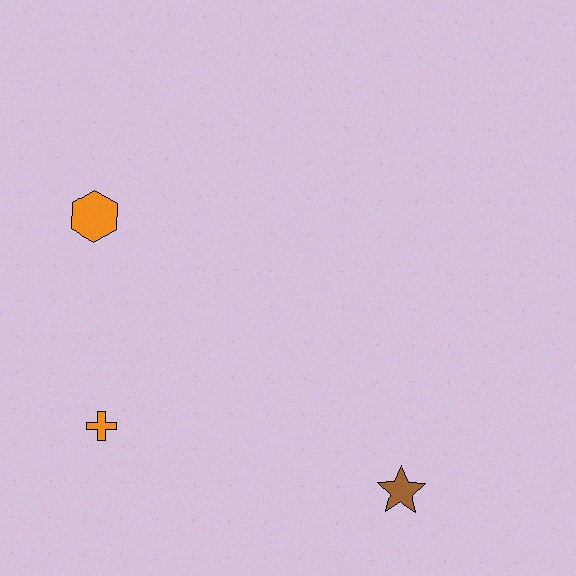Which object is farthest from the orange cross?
The brown star is farthest from the orange cross.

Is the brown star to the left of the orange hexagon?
No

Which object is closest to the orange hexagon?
The orange cross is closest to the orange hexagon.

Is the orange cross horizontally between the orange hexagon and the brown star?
Yes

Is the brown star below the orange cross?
Yes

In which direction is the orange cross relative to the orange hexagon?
The orange cross is below the orange hexagon.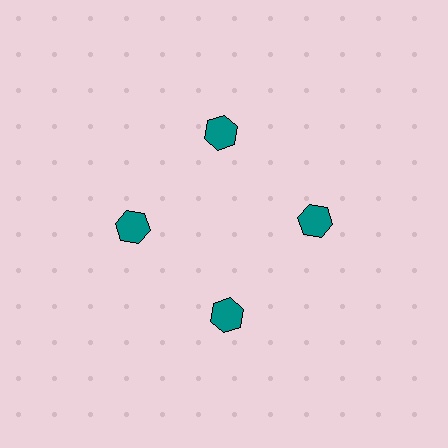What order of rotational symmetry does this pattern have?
This pattern has 4-fold rotational symmetry.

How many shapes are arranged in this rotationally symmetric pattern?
There are 4 shapes, arranged in 4 groups of 1.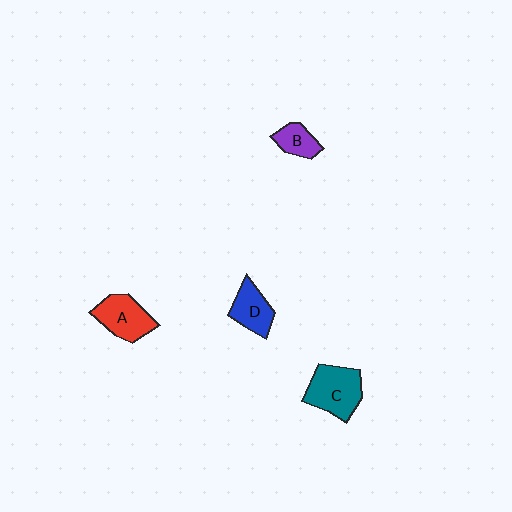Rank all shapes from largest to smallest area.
From largest to smallest: C (teal), A (red), D (blue), B (purple).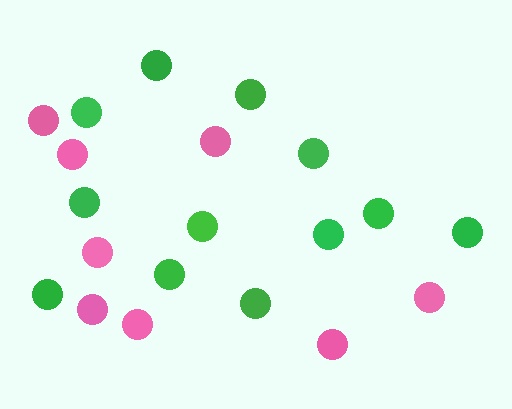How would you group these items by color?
There are 2 groups: one group of green circles (12) and one group of pink circles (8).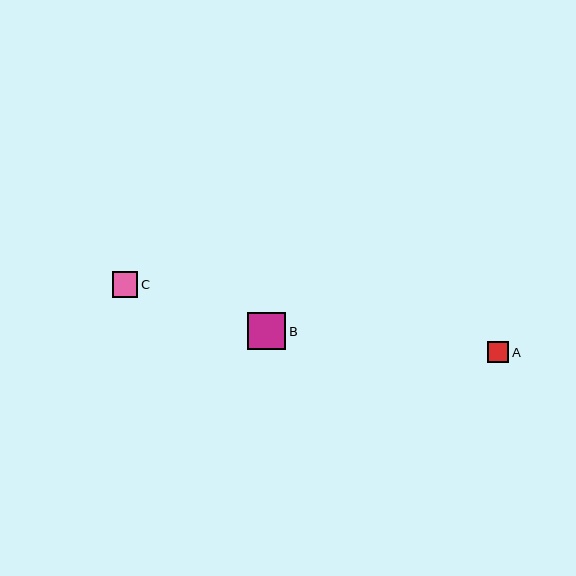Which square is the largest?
Square B is the largest with a size of approximately 38 pixels.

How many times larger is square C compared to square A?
Square C is approximately 1.2 times the size of square A.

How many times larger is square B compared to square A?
Square B is approximately 1.8 times the size of square A.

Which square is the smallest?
Square A is the smallest with a size of approximately 21 pixels.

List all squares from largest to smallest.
From largest to smallest: B, C, A.